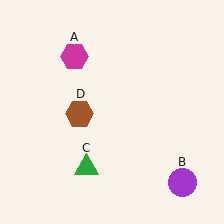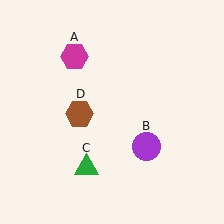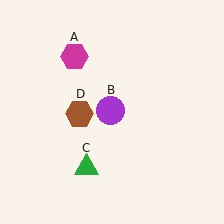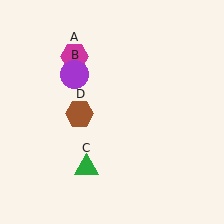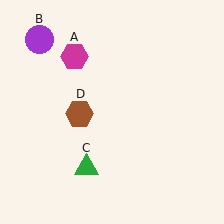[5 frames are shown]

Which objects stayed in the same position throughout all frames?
Magenta hexagon (object A) and green triangle (object C) and brown hexagon (object D) remained stationary.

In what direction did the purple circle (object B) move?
The purple circle (object B) moved up and to the left.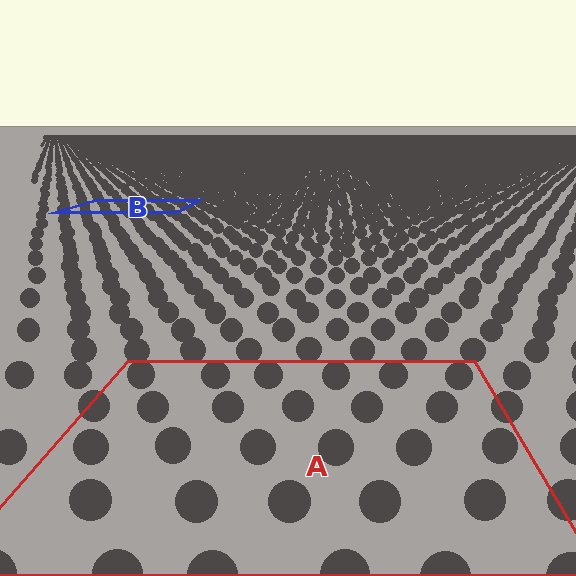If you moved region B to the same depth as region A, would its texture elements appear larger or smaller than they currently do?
They would appear larger. At a closer depth, the same texture elements are projected at a bigger on-screen size.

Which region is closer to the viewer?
Region A is closer. The texture elements there are larger and more spread out.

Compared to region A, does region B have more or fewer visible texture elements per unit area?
Region B has more texture elements per unit area — they are packed more densely because it is farther away.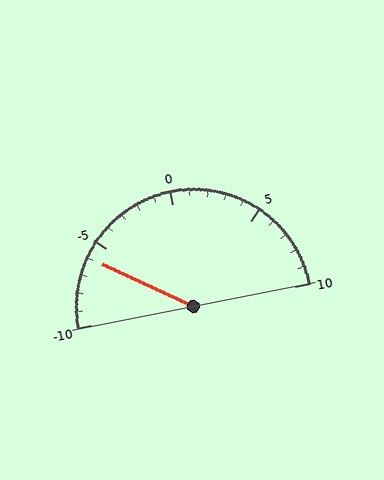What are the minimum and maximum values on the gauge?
The gauge ranges from -10 to 10.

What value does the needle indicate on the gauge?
The needle indicates approximately -6.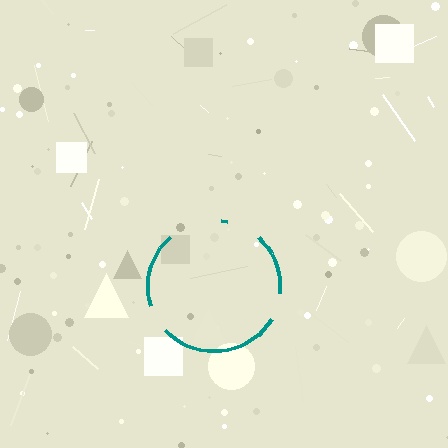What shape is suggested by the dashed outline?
The dashed outline suggests a circle.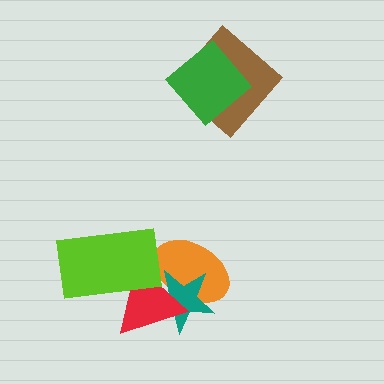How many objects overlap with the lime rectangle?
1 object overlaps with the lime rectangle.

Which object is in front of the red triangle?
The lime rectangle is in front of the red triangle.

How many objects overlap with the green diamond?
1 object overlaps with the green diamond.